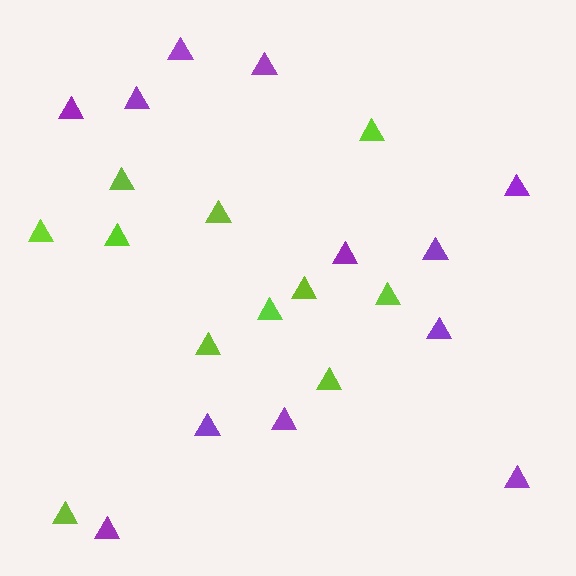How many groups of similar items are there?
There are 2 groups: one group of purple triangles (12) and one group of lime triangles (11).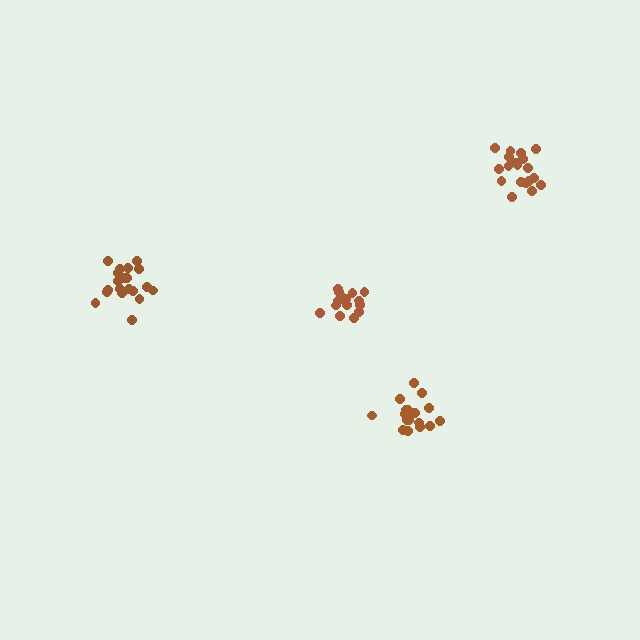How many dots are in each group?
Group 1: 18 dots, Group 2: 20 dots, Group 3: 15 dots, Group 4: 19 dots (72 total).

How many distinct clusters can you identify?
There are 4 distinct clusters.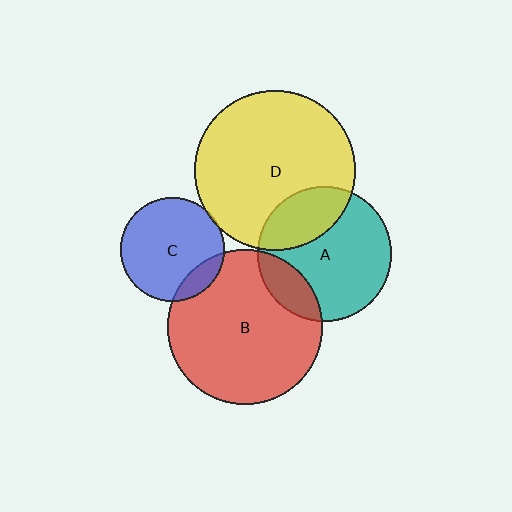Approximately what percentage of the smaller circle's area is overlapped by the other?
Approximately 15%.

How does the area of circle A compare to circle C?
Approximately 1.7 times.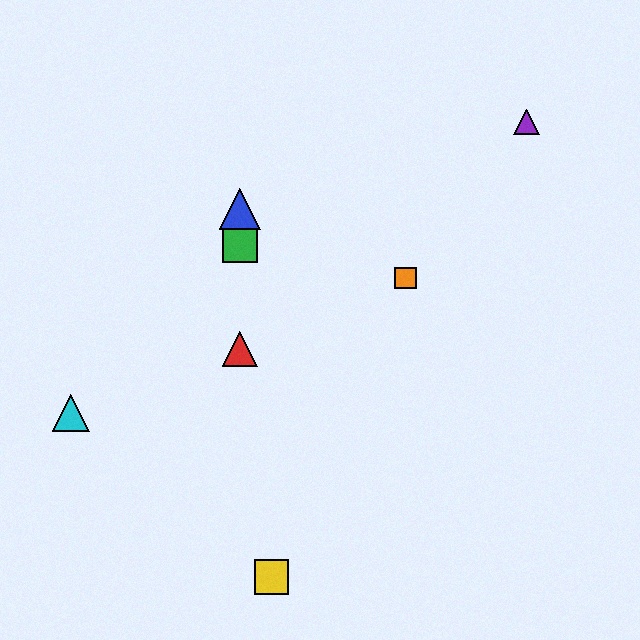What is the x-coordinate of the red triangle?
The red triangle is at x≈240.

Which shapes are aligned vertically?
The red triangle, the blue triangle, the green square are aligned vertically.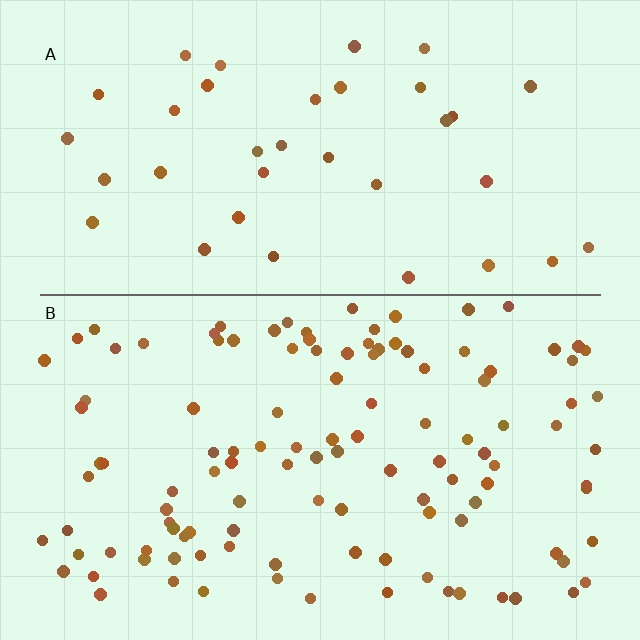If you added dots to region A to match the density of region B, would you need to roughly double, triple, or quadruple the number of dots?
Approximately triple.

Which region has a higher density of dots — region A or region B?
B (the bottom).